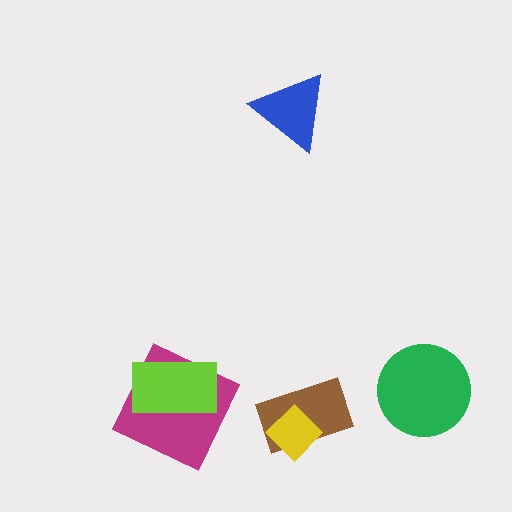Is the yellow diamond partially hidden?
No, no other shape covers it.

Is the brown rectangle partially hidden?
Yes, it is partially covered by another shape.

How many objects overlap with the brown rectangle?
1 object overlaps with the brown rectangle.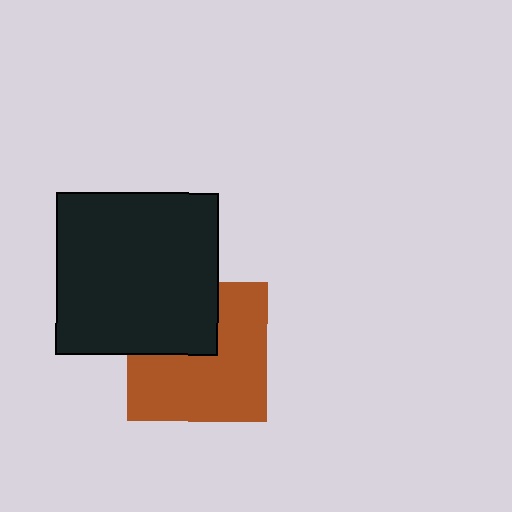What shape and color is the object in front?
The object in front is a black square.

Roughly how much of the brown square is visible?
Most of it is visible (roughly 65%).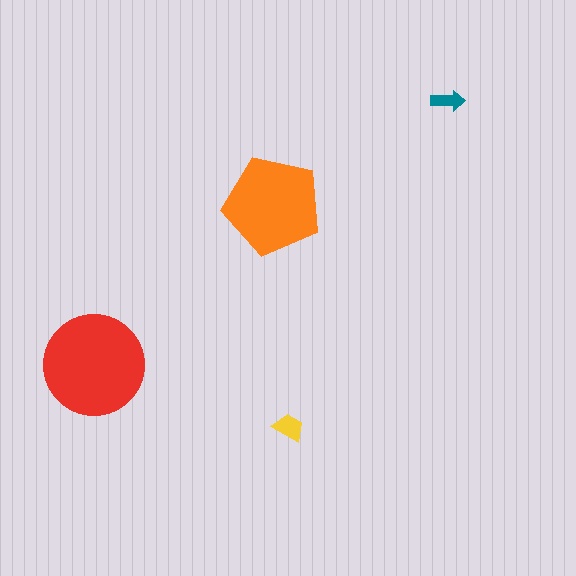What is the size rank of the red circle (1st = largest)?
1st.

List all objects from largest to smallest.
The red circle, the orange pentagon, the yellow trapezoid, the teal arrow.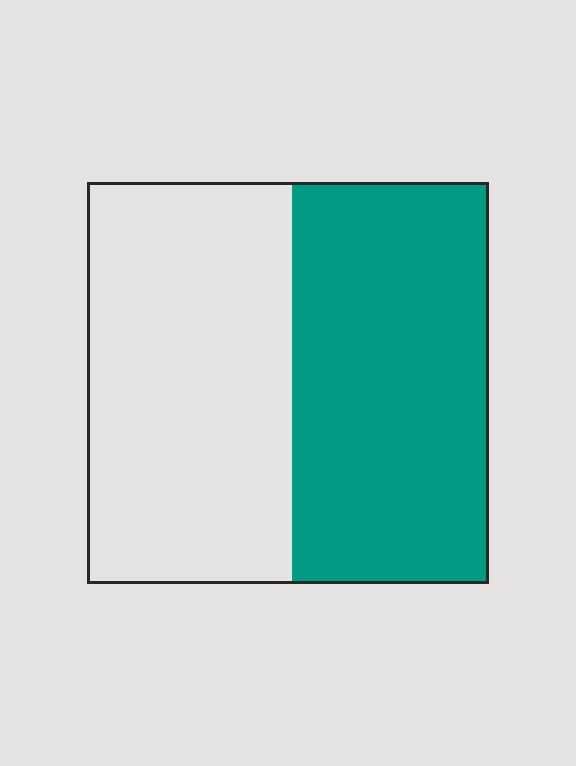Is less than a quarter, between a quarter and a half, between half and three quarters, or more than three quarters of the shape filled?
Between a quarter and a half.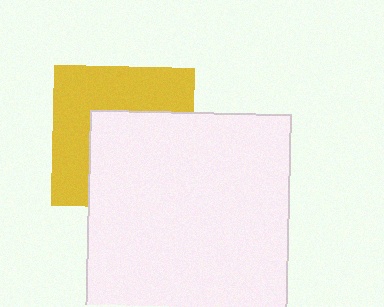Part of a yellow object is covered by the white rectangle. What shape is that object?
It is a square.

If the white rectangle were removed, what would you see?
You would see the complete yellow square.